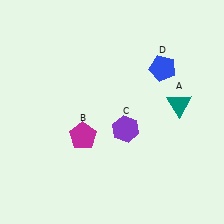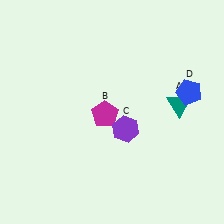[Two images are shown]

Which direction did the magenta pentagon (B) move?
The magenta pentagon (B) moved right.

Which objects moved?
The objects that moved are: the magenta pentagon (B), the blue pentagon (D).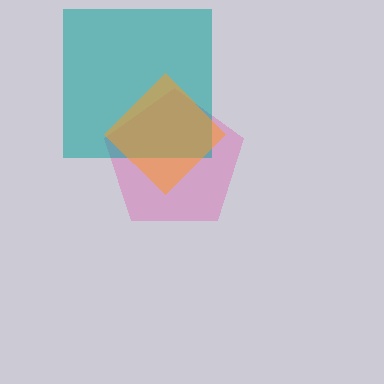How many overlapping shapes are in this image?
There are 3 overlapping shapes in the image.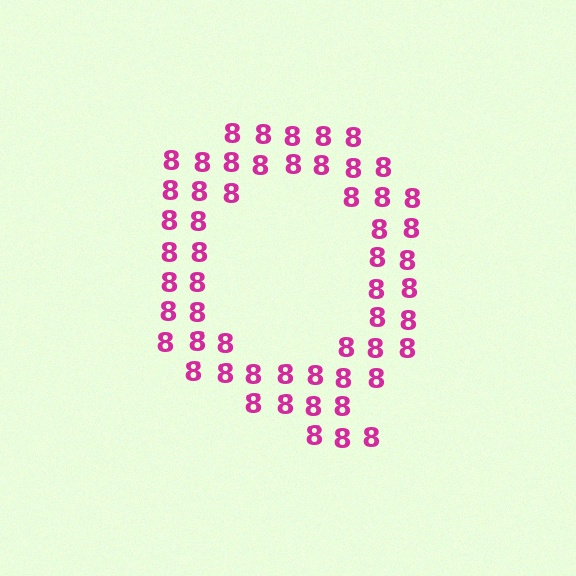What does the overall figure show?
The overall figure shows the letter Q.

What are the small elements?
The small elements are digit 8's.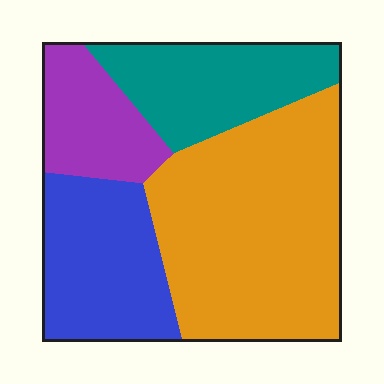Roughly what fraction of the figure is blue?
Blue takes up between a sixth and a third of the figure.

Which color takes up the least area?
Purple, at roughly 15%.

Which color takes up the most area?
Orange, at roughly 45%.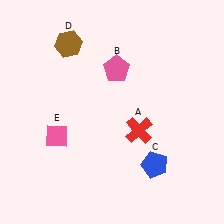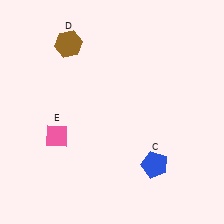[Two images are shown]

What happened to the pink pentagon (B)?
The pink pentagon (B) was removed in Image 2. It was in the top-right area of Image 1.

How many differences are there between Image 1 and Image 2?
There are 2 differences between the two images.